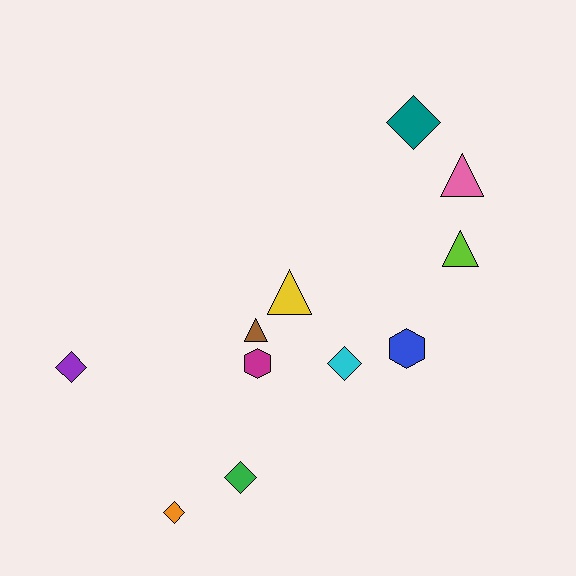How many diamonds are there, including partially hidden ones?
There are 5 diamonds.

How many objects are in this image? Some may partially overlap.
There are 11 objects.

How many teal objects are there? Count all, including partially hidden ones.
There is 1 teal object.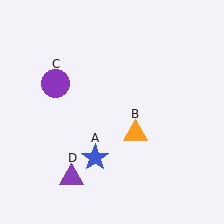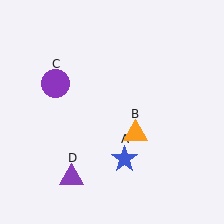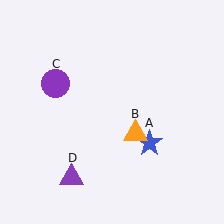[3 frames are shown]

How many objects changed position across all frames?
1 object changed position: blue star (object A).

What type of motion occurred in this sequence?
The blue star (object A) rotated counterclockwise around the center of the scene.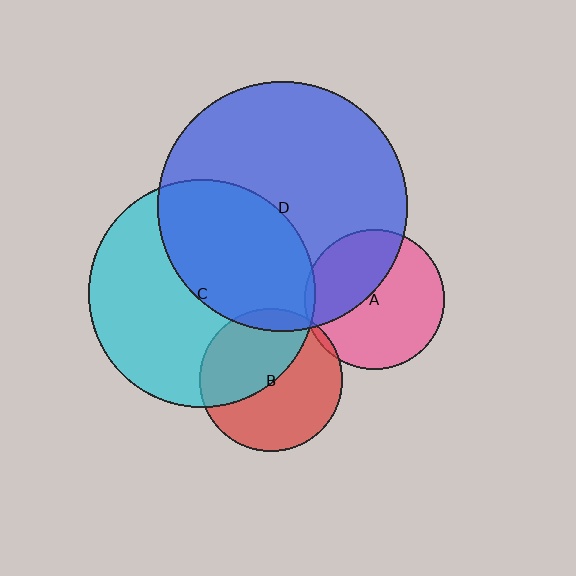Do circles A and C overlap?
Yes.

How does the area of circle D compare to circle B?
Approximately 3.1 times.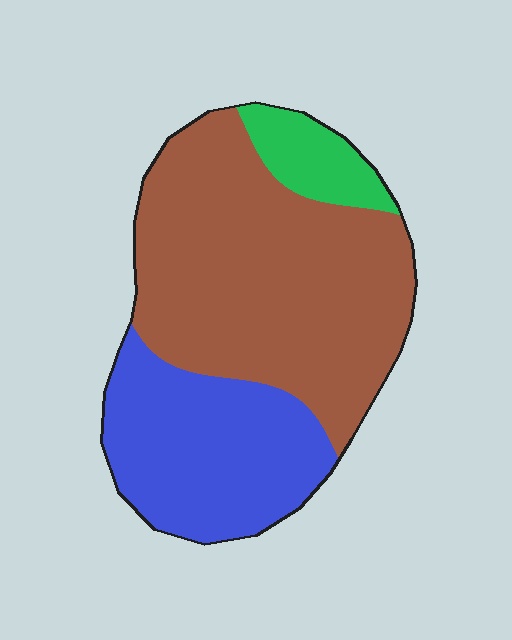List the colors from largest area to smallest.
From largest to smallest: brown, blue, green.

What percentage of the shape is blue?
Blue takes up about one third (1/3) of the shape.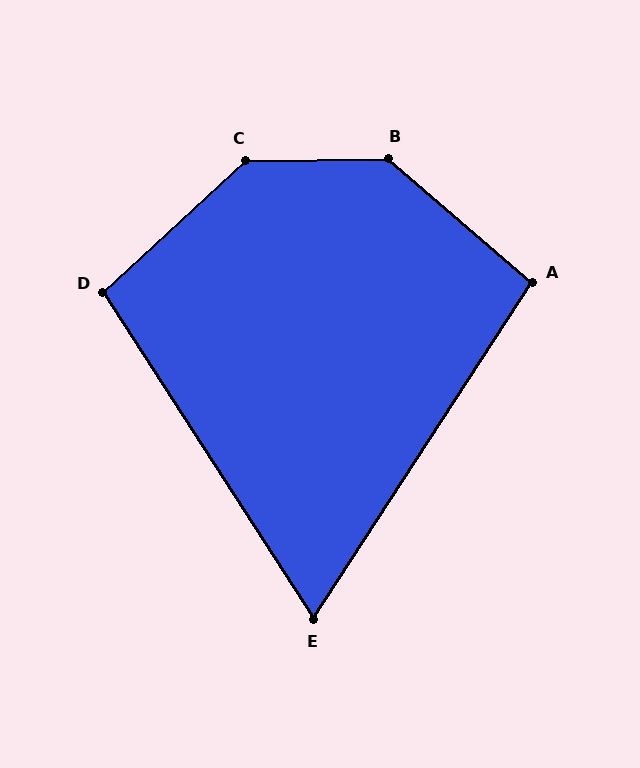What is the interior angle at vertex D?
Approximately 100 degrees (obtuse).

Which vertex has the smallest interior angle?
E, at approximately 66 degrees.